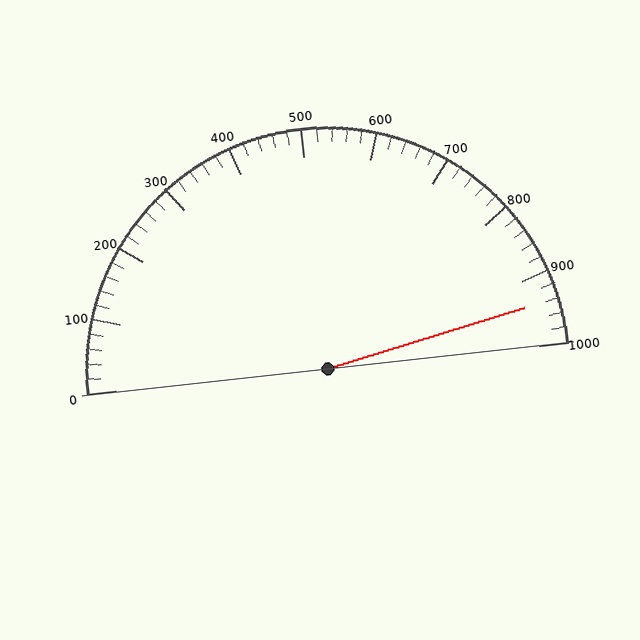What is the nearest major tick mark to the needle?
The nearest major tick mark is 900.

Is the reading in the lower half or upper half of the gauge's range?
The reading is in the upper half of the range (0 to 1000).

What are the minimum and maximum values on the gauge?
The gauge ranges from 0 to 1000.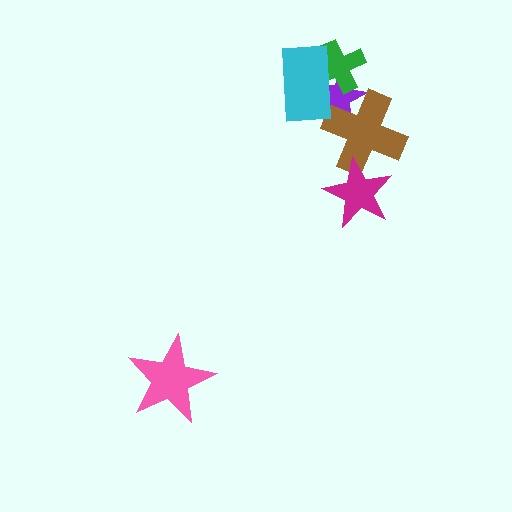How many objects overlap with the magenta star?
1 object overlaps with the magenta star.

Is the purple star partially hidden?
Yes, it is partially covered by another shape.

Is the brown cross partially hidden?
Yes, it is partially covered by another shape.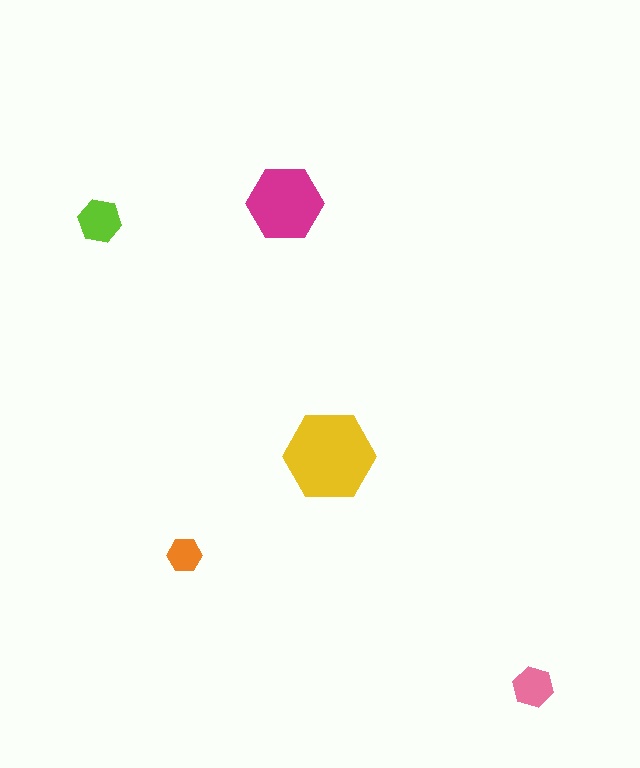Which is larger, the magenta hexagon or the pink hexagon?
The magenta one.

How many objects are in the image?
There are 5 objects in the image.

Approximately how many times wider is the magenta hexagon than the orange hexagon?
About 2 times wider.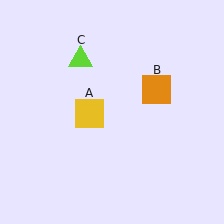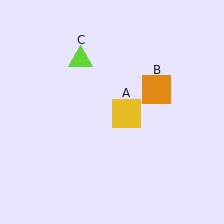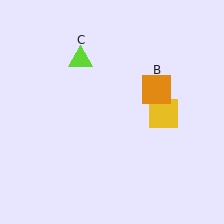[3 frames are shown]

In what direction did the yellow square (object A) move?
The yellow square (object A) moved right.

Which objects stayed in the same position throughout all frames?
Orange square (object B) and lime triangle (object C) remained stationary.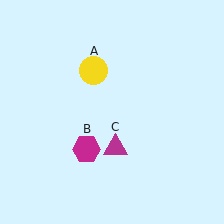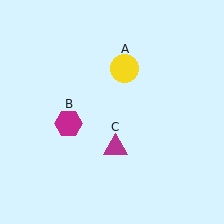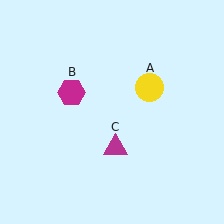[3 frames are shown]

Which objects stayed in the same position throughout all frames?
Magenta triangle (object C) remained stationary.